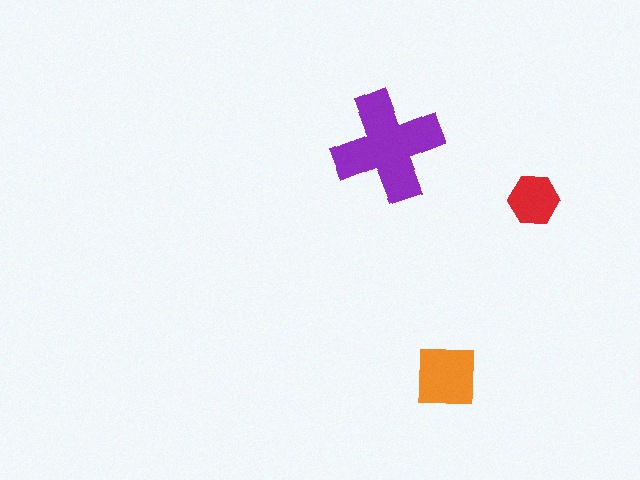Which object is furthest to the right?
The red hexagon is rightmost.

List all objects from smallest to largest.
The red hexagon, the orange square, the purple cross.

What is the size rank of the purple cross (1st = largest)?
1st.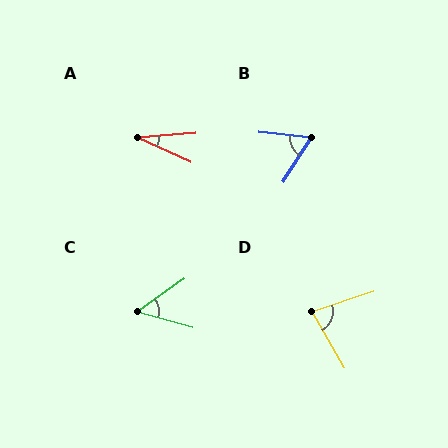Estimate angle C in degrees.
Approximately 51 degrees.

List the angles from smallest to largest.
A (29°), C (51°), B (63°), D (78°).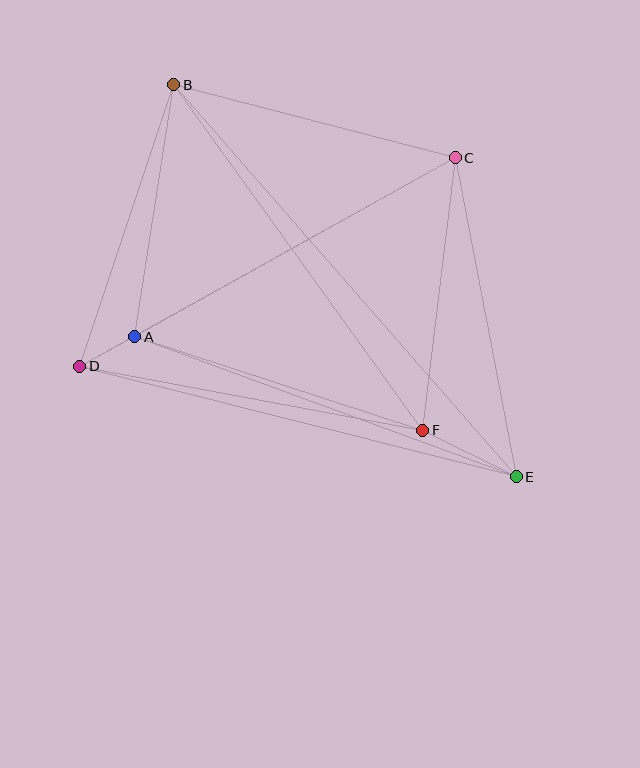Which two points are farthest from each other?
Points B and E are farthest from each other.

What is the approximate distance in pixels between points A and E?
The distance between A and E is approximately 406 pixels.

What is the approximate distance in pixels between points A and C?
The distance between A and C is approximately 367 pixels.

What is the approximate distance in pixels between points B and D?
The distance between B and D is approximately 296 pixels.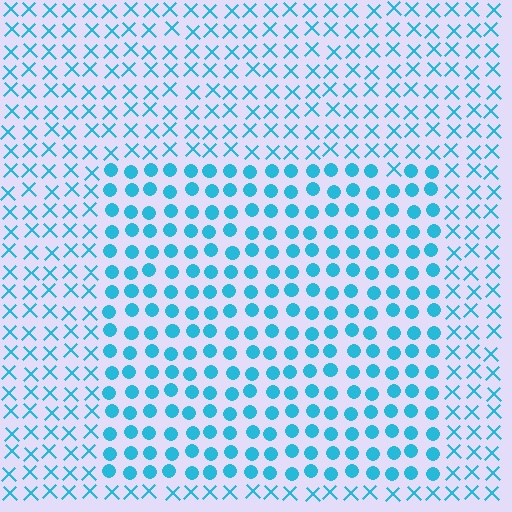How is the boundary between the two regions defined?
The boundary is defined by a change in element shape: circles inside vs. X marks outside. All elements share the same color and spacing.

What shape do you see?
I see a rectangle.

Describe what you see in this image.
The image is filled with small cyan elements arranged in a uniform grid. A rectangle-shaped region contains circles, while the surrounding area contains X marks. The boundary is defined purely by the change in element shape.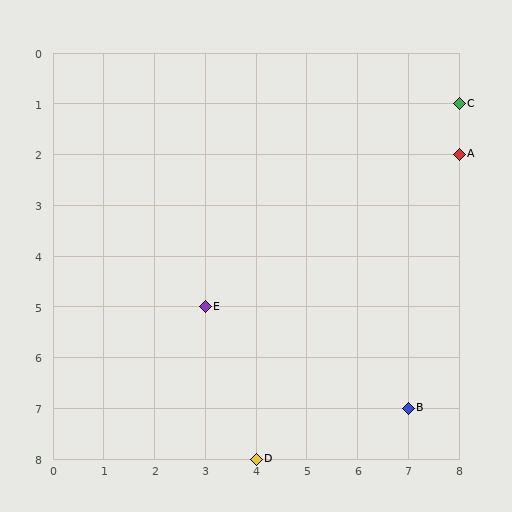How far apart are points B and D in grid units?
Points B and D are 3 columns and 1 row apart (about 3.2 grid units diagonally).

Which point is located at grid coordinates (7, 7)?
Point B is at (7, 7).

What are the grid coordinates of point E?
Point E is at grid coordinates (3, 5).